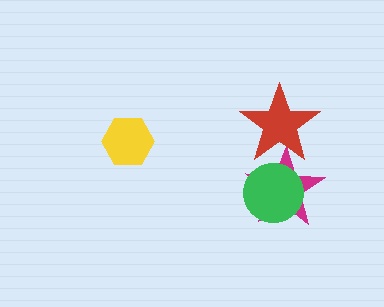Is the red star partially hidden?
No, no other shape covers it.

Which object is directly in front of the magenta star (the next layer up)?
The red star is directly in front of the magenta star.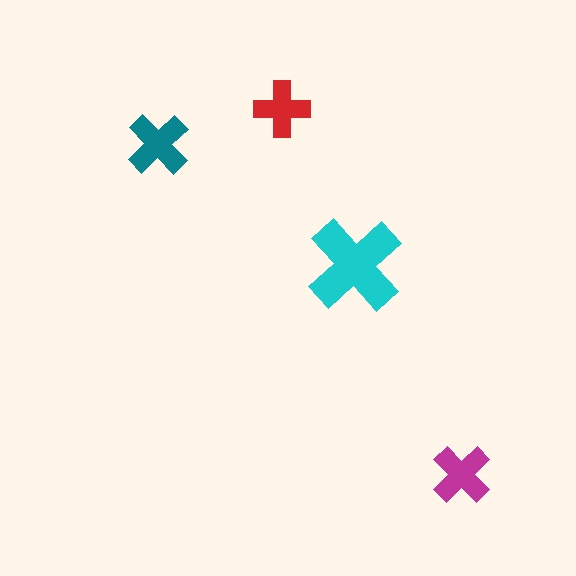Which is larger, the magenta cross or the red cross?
The magenta one.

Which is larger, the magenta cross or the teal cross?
The teal one.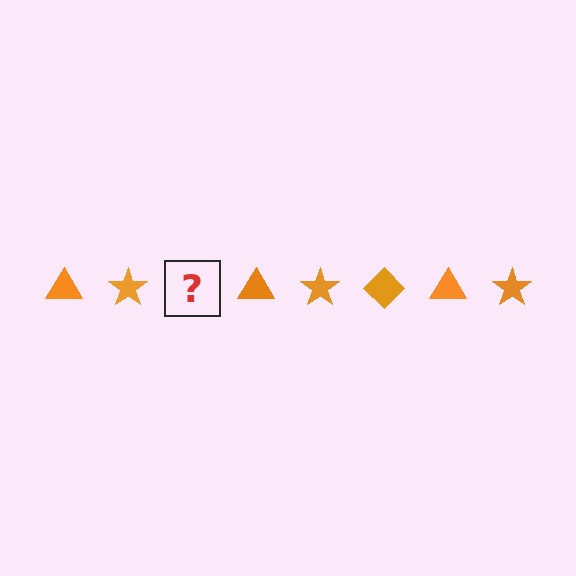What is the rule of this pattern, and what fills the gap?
The rule is that the pattern cycles through triangle, star, diamond shapes in orange. The gap should be filled with an orange diamond.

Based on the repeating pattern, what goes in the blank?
The blank should be an orange diamond.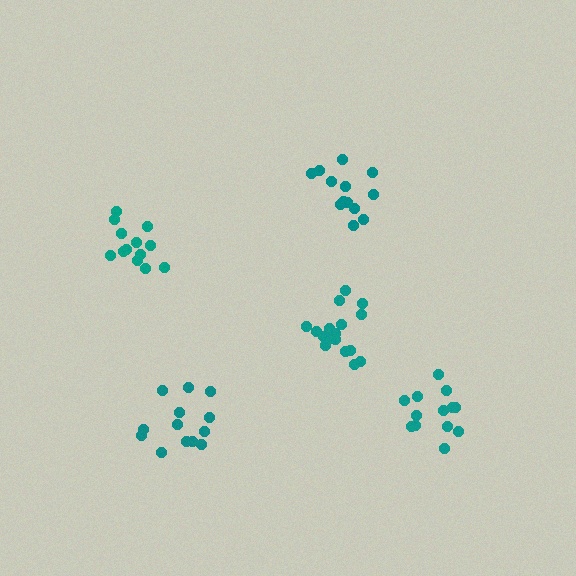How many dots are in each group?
Group 1: 13 dots, Group 2: 13 dots, Group 3: 13 dots, Group 4: 18 dots, Group 5: 13 dots (70 total).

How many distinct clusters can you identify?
There are 5 distinct clusters.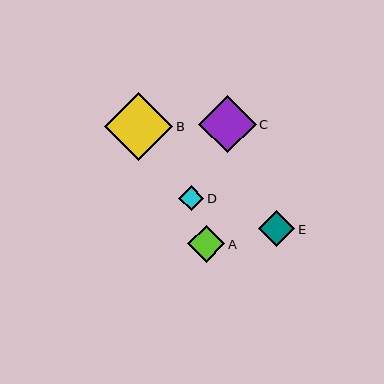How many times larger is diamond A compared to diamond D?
Diamond A is approximately 1.5 times the size of diamond D.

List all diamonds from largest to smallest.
From largest to smallest: B, C, A, E, D.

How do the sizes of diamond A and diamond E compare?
Diamond A and diamond E are approximately the same size.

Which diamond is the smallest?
Diamond D is the smallest with a size of approximately 25 pixels.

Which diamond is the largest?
Diamond B is the largest with a size of approximately 68 pixels.